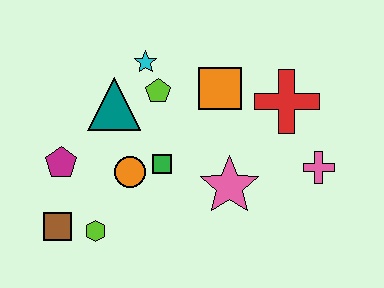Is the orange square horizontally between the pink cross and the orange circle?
Yes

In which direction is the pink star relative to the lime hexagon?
The pink star is to the right of the lime hexagon.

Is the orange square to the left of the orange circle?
No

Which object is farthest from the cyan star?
The pink cross is farthest from the cyan star.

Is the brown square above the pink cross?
No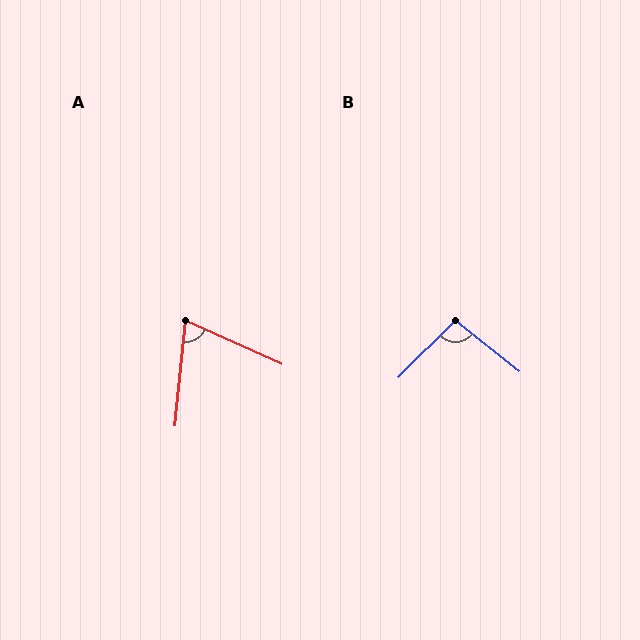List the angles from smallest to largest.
A (71°), B (96°).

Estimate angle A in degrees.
Approximately 71 degrees.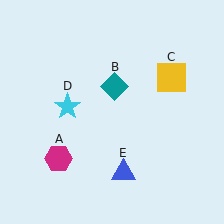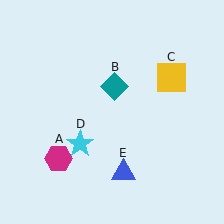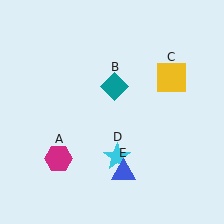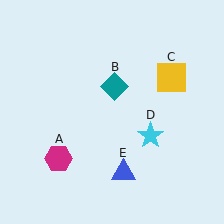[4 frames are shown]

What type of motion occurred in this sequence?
The cyan star (object D) rotated counterclockwise around the center of the scene.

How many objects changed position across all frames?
1 object changed position: cyan star (object D).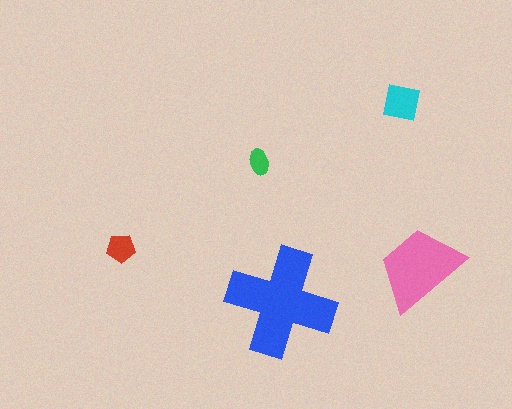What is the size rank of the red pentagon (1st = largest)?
4th.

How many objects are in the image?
There are 5 objects in the image.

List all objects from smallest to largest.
The green ellipse, the red pentagon, the cyan square, the pink trapezoid, the blue cross.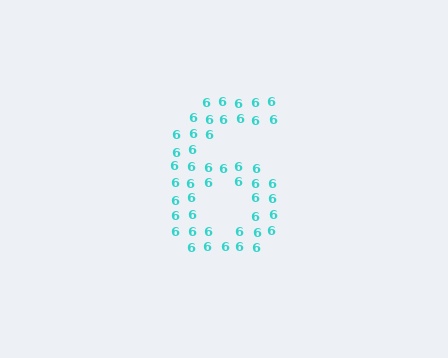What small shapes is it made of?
It is made of small digit 6's.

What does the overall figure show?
The overall figure shows the digit 6.